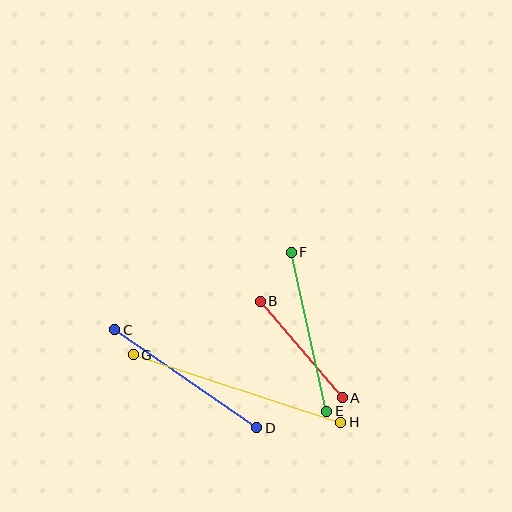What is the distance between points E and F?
The distance is approximately 163 pixels.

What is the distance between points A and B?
The distance is approximately 127 pixels.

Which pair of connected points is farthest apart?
Points G and H are farthest apart.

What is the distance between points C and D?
The distance is approximately 172 pixels.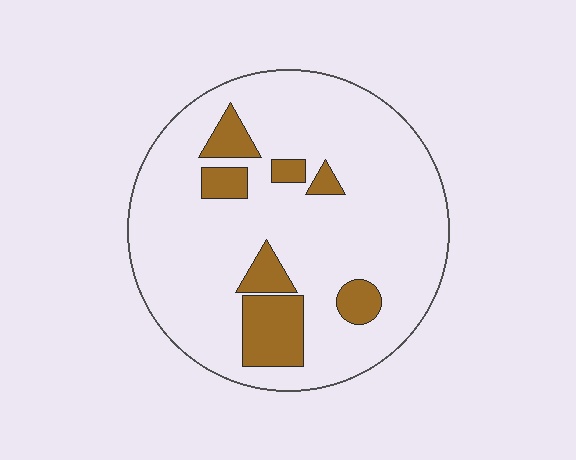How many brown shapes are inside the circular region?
7.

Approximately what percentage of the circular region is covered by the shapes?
Approximately 15%.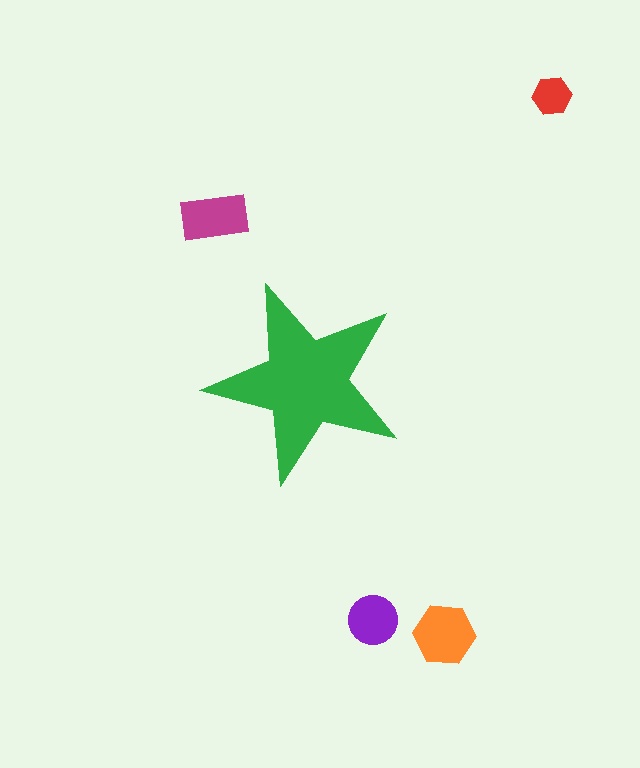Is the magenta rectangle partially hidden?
No, the magenta rectangle is fully visible.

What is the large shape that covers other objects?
A green star.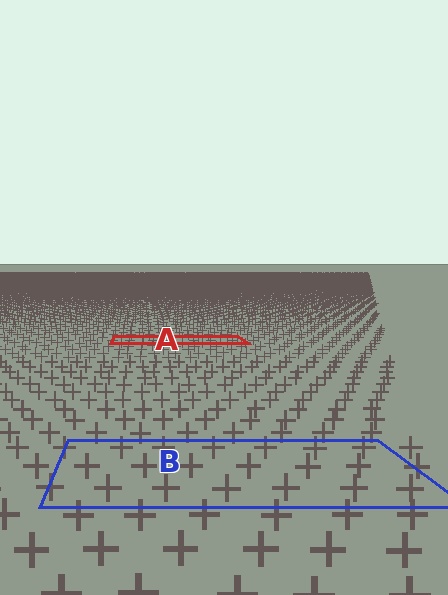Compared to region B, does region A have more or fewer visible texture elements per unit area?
Region A has more texture elements per unit area — they are packed more densely because it is farther away.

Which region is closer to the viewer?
Region B is closer. The texture elements there are larger and more spread out.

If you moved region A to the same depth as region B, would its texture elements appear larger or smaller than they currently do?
They would appear larger. At a closer depth, the same texture elements are projected at a bigger on-screen size.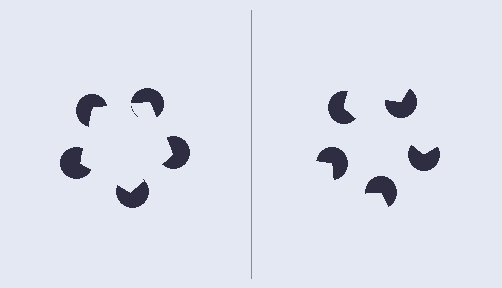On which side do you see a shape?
An illusory pentagon appears on the left side. On the right side the wedge cuts are rotated, so no coherent shape forms.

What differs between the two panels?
The pac-man discs are positioned identically on both sides; only the wedge orientations differ. On the left they align to a pentagon; on the right they are misaligned.